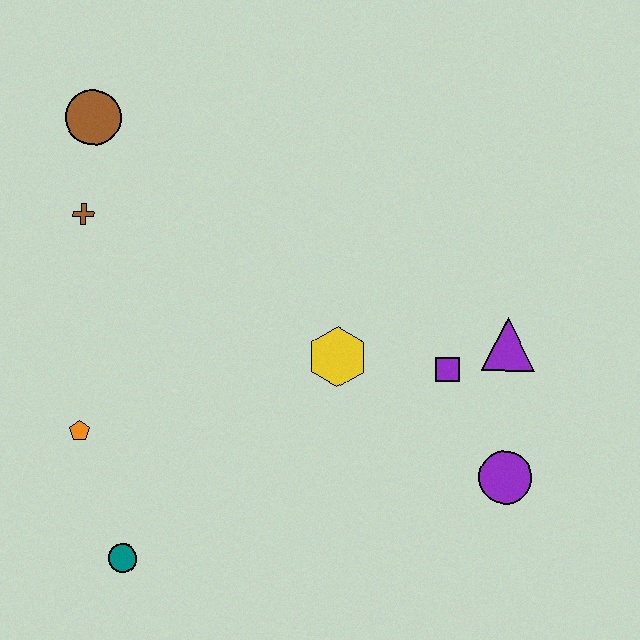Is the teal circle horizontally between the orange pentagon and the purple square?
Yes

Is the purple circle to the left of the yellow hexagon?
No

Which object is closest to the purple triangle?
The purple square is closest to the purple triangle.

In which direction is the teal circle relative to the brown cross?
The teal circle is below the brown cross.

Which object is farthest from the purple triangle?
The brown circle is farthest from the purple triangle.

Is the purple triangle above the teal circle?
Yes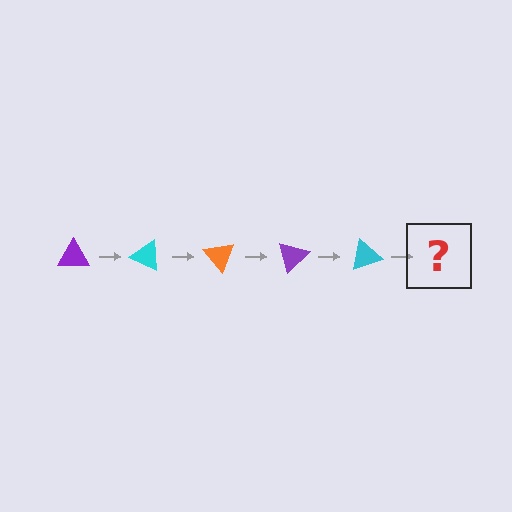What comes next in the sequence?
The next element should be an orange triangle, rotated 125 degrees from the start.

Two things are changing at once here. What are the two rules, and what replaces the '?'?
The two rules are that it rotates 25 degrees each step and the color cycles through purple, cyan, and orange. The '?' should be an orange triangle, rotated 125 degrees from the start.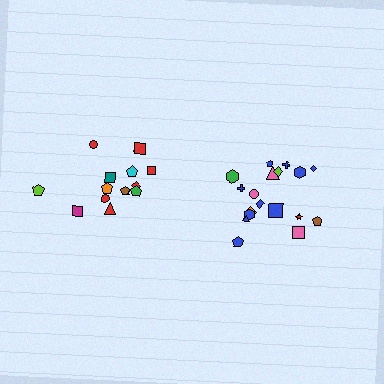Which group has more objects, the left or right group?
The right group.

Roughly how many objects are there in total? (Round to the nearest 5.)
Roughly 35 objects in total.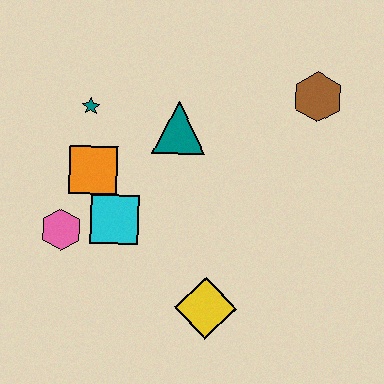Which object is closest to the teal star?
The orange square is closest to the teal star.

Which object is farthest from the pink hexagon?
The brown hexagon is farthest from the pink hexagon.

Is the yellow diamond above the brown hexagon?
No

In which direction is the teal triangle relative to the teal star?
The teal triangle is to the right of the teal star.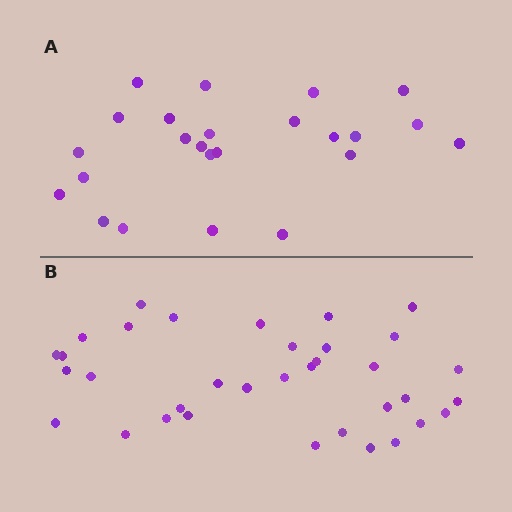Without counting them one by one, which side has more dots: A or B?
Region B (the bottom region) has more dots.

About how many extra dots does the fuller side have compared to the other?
Region B has roughly 12 or so more dots than region A.